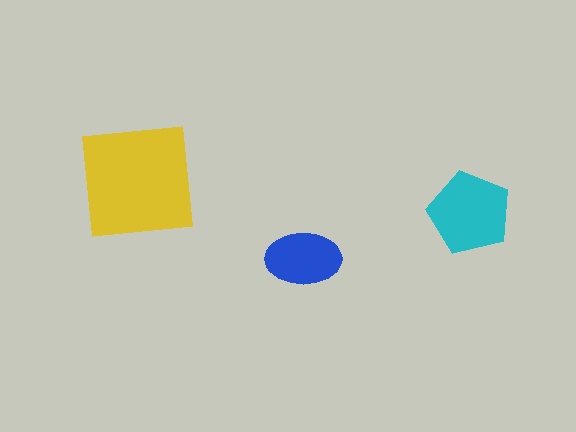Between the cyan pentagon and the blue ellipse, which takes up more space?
The cyan pentagon.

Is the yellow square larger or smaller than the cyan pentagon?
Larger.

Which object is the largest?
The yellow square.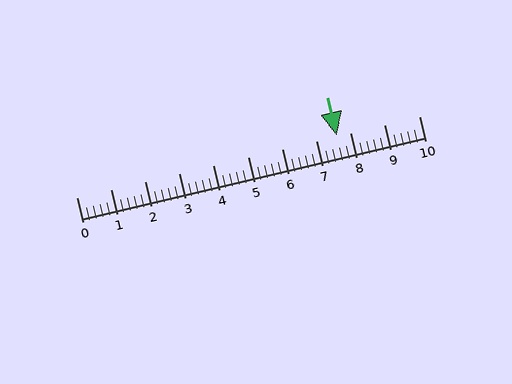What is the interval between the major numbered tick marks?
The major tick marks are spaced 1 units apart.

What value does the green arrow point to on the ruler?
The green arrow points to approximately 7.6.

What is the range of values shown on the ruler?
The ruler shows values from 0 to 10.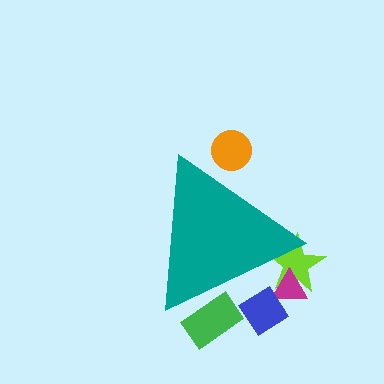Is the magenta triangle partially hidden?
Yes, the magenta triangle is partially hidden behind the teal triangle.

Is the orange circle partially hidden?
Yes, the orange circle is partially hidden behind the teal triangle.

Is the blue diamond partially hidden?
Yes, the blue diamond is partially hidden behind the teal triangle.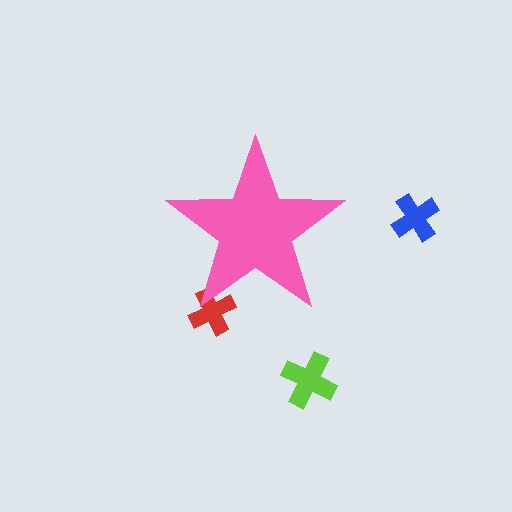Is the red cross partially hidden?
Yes, the red cross is partially hidden behind the pink star.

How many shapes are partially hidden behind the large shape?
1 shape is partially hidden.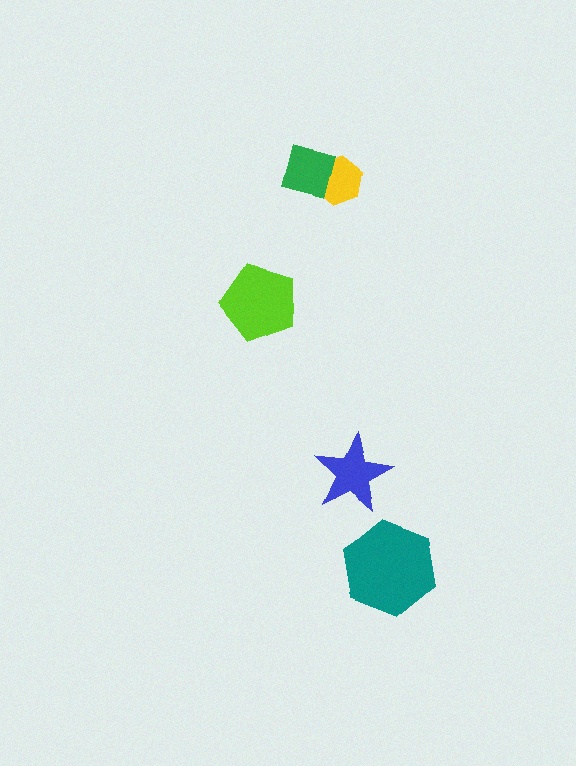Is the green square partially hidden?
No, no other shape covers it.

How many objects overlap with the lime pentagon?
0 objects overlap with the lime pentagon.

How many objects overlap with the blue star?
0 objects overlap with the blue star.